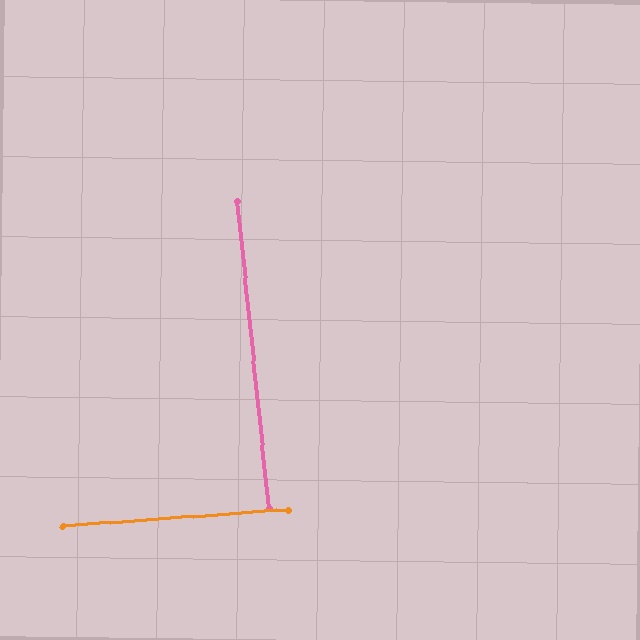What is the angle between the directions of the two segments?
Approximately 89 degrees.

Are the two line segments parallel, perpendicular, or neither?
Perpendicular — they meet at approximately 89°.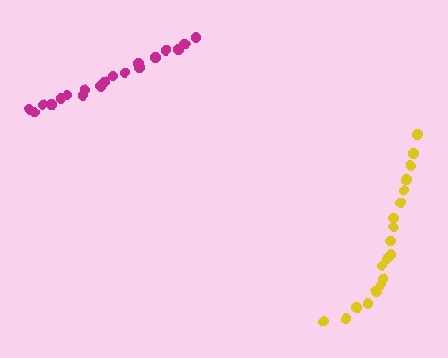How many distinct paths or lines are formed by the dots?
There are 2 distinct paths.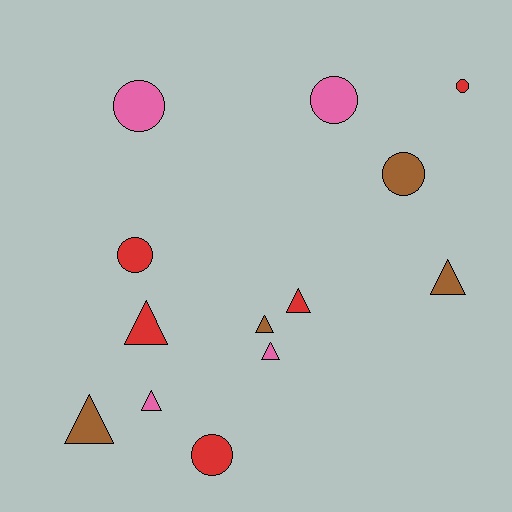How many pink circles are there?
There are 2 pink circles.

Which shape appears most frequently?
Triangle, with 7 objects.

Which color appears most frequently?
Red, with 5 objects.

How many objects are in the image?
There are 13 objects.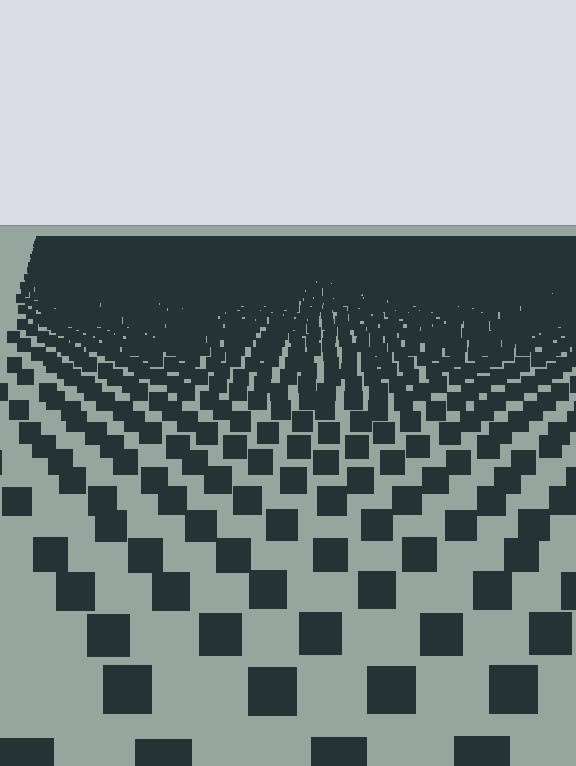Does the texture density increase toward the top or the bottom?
Density increases toward the top.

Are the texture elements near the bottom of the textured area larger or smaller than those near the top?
Larger. Near the bottom, elements are closer to the viewer and appear at a bigger on-screen size.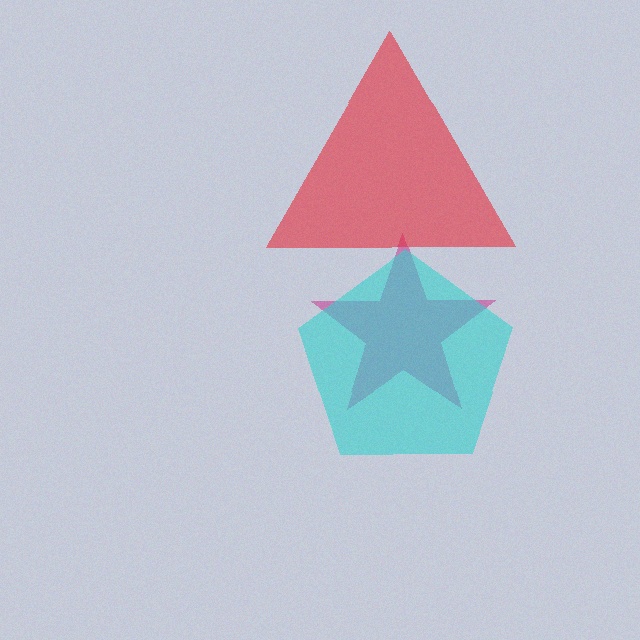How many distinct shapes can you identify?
There are 3 distinct shapes: a magenta star, a red triangle, a cyan pentagon.